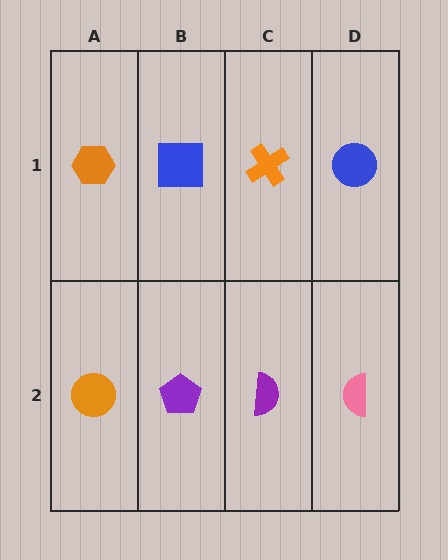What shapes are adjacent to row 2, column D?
A blue circle (row 1, column D), a purple semicircle (row 2, column C).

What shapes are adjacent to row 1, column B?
A purple pentagon (row 2, column B), an orange hexagon (row 1, column A), an orange cross (row 1, column C).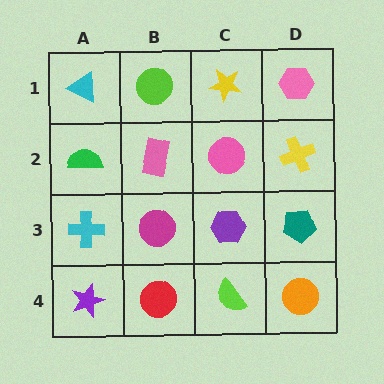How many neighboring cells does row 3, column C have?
4.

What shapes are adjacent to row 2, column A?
A cyan triangle (row 1, column A), a cyan cross (row 3, column A), a pink rectangle (row 2, column B).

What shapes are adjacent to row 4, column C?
A purple hexagon (row 3, column C), a red circle (row 4, column B), an orange circle (row 4, column D).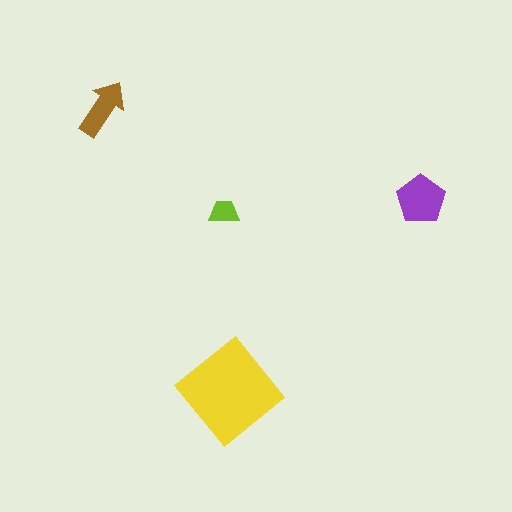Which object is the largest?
The yellow diamond.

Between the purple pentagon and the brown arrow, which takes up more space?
The purple pentagon.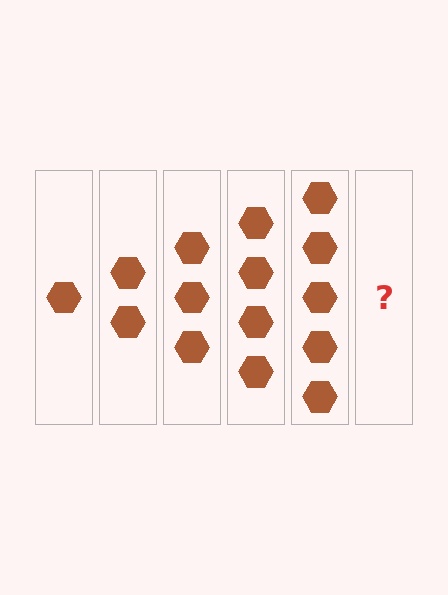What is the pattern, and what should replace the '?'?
The pattern is that each step adds one more hexagon. The '?' should be 6 hexagons.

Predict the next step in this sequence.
The next step is 6 hexagons.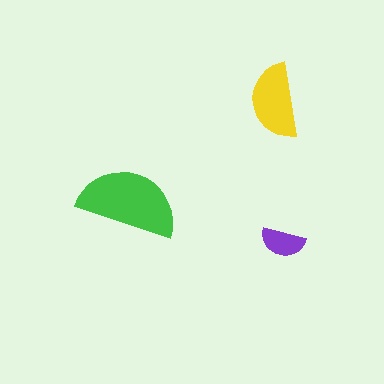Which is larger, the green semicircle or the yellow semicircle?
The green one.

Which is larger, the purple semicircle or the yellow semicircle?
The yellow one.